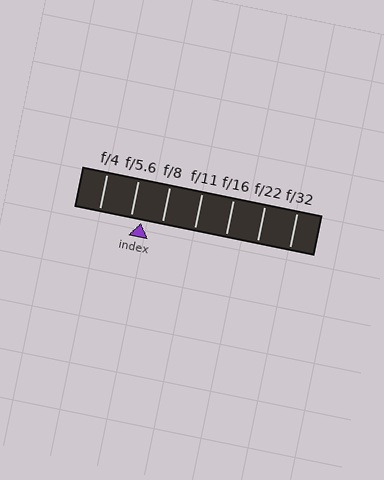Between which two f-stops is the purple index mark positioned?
The index mark is between f/5.6 and f/8.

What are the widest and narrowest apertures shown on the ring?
The widest aperture shown is f/4 and the narrowest is f/32.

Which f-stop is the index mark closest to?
The index mark is closest to f/5.6.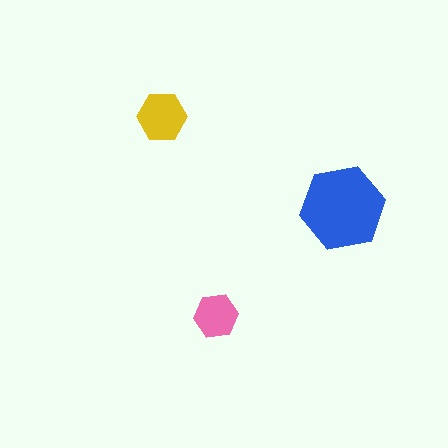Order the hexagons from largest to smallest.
the blue one, the yellow one, the pink one.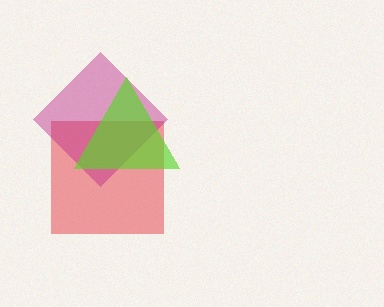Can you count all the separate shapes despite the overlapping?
Yes, there are 3 separate shapes.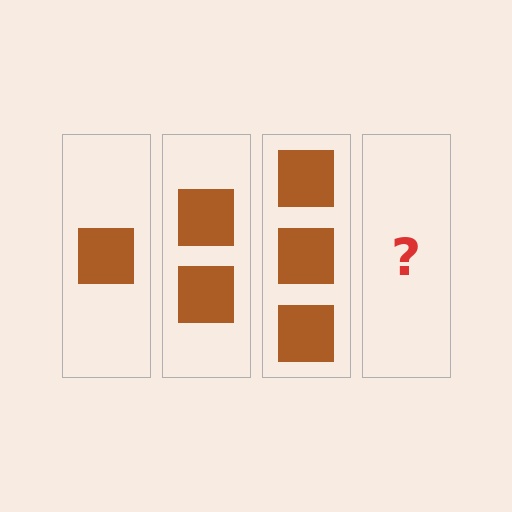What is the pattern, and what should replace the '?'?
The pattern is that each step adds one more square. The '?' should be 4 squares.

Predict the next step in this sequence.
The next step is 4 squares.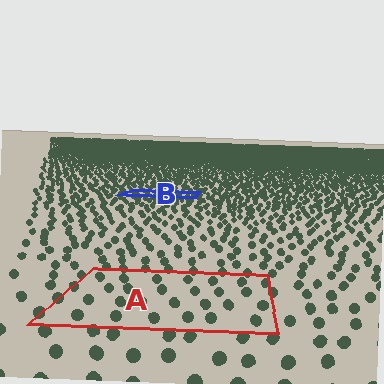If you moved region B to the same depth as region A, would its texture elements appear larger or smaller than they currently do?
They would appear larger. At a closer depth, the same texture elements are projected at a bigger on-screen size.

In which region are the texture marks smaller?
The texture marks are smaller in region B, because it is farther away.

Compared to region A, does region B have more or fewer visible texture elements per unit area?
Region B has more texture elements per unit area — they are packed more densely because it is farther away.